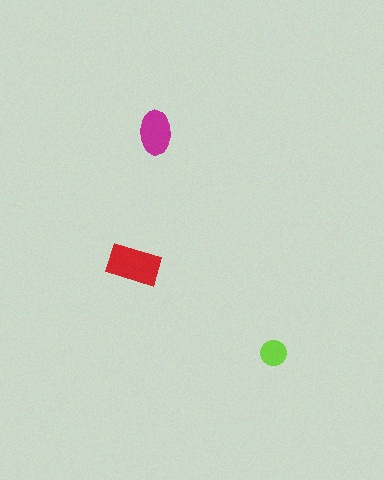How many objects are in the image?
There are 3 objects in the image.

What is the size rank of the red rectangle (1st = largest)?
1st.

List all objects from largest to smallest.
The red rectangle, the magenta ellipse, the lime circle.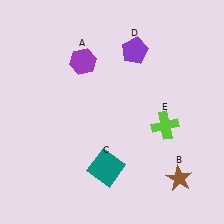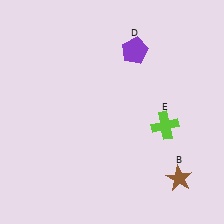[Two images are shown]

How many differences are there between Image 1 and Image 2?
There are 2 differences between the two images.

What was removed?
The purple hexagon (A), the teal square (C) were removed in Image 2.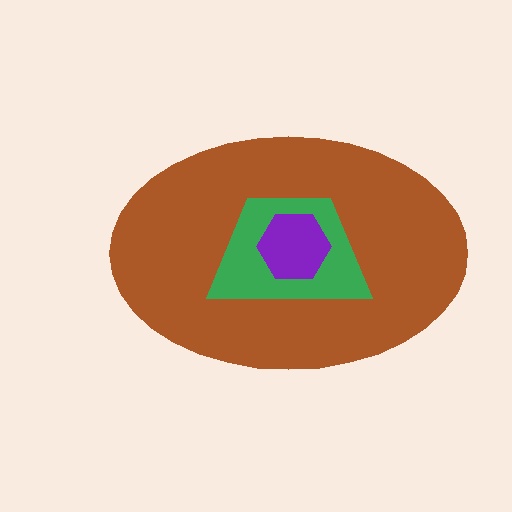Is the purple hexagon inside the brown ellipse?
Yes.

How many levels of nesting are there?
3.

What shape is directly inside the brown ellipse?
The green trapezoid.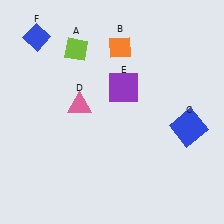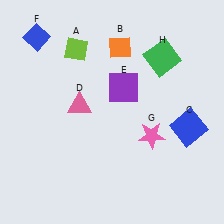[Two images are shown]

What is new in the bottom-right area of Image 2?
A pink star (G) was added in the bottom-right area of Image 2.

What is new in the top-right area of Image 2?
A green square (H) was added in the top-right area of Image 2.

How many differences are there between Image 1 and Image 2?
There are 2 differences between the two images.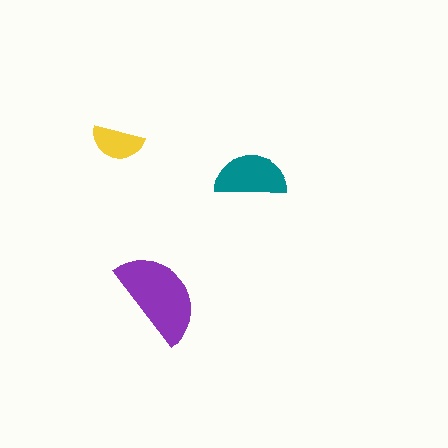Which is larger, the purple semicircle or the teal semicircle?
The purple one.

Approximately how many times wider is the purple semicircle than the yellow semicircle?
About 2 times wider.